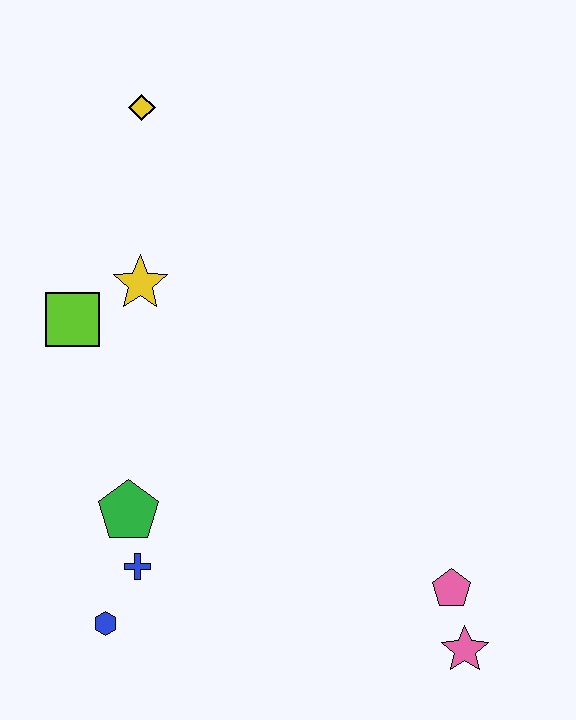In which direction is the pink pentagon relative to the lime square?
The pink pentagon is to the right of the lime square.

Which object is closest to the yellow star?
The lime square is closest to the yellow star.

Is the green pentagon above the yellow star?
No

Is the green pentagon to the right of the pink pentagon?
No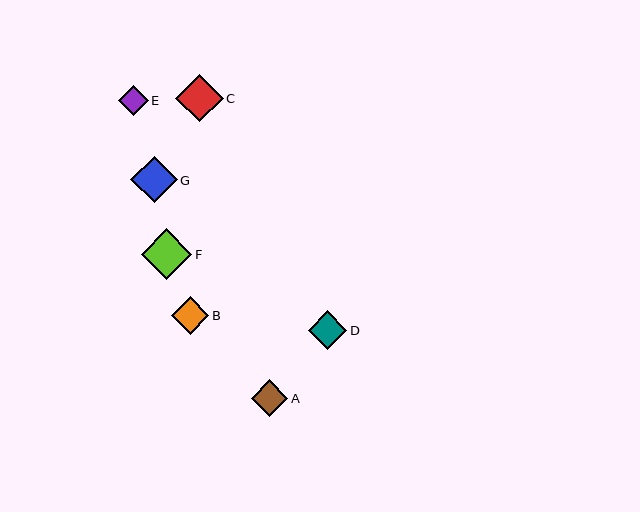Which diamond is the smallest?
Diamond E is the smallest with a size of approximately 30 pixels.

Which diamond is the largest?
Diamond F is the largest with a size of approximately 51 pixels.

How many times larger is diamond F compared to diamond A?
Diamond F is approximately 1.4 times the size of diamond A.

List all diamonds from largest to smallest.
From largest to smallest: F, C, G, D, B, A, E.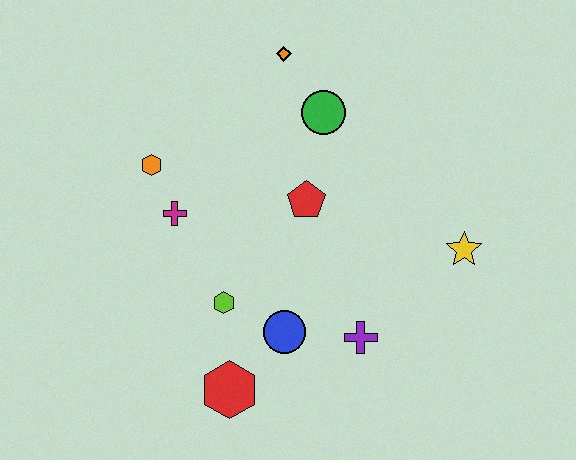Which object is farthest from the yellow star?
The orange hexagon is farthest from the yellow star.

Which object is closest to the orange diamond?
The green circle is closest to the orange diamond.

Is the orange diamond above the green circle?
Yes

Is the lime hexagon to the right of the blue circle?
No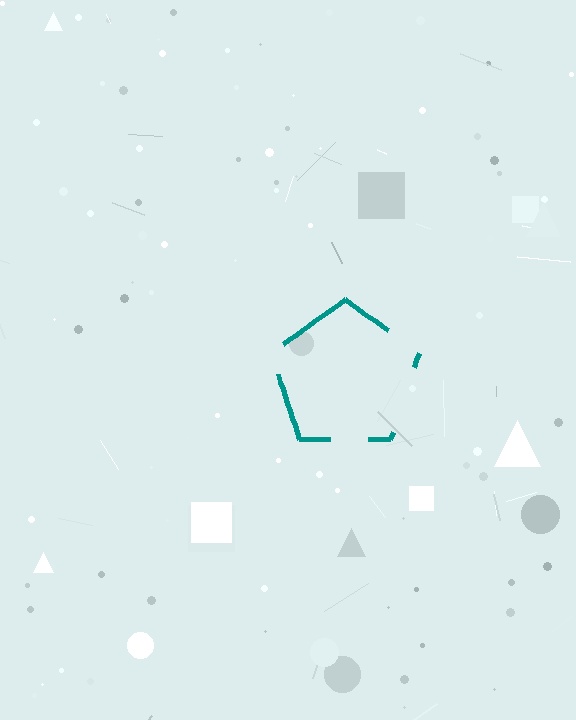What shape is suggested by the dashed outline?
The dashed outline suggests a pentagon.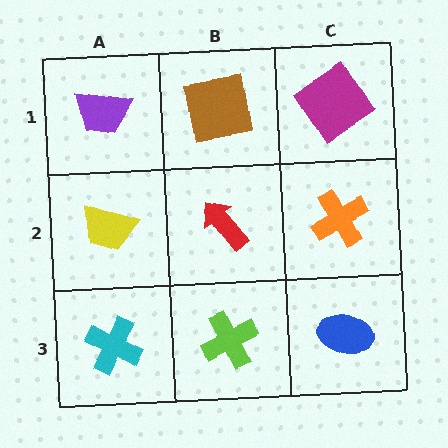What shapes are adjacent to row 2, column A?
A purple trapezoid (row 1, column A), a cyan cross (row 3, column A), a red arrow (row 2, column B).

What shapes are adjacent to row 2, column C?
A magenta diamond (row 1, column C), a blue ellipse (row 3, column C), a red arrow (row 2, column B).